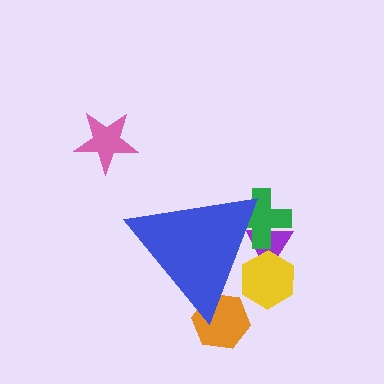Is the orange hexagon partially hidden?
Yes, the orange hexagon is partially hidden behind the blue triangle.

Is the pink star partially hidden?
No, the pink star is fully visible.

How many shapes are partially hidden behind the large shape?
4 shapes are partially hidden.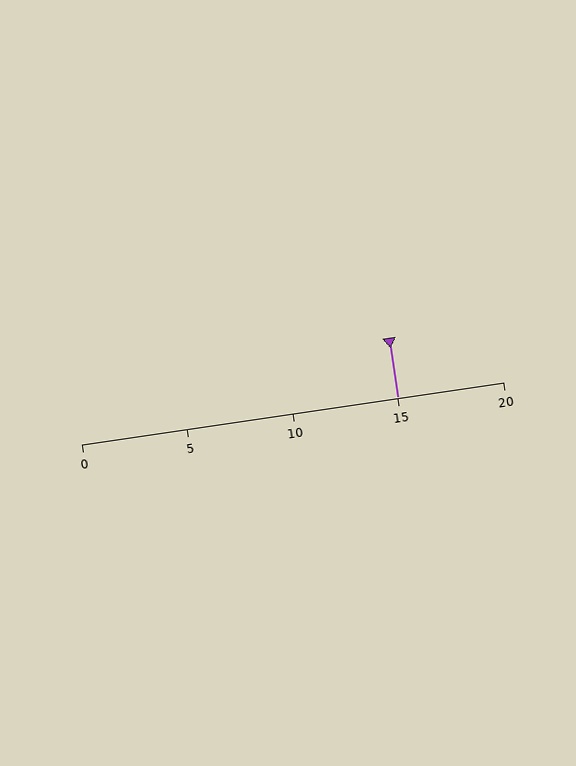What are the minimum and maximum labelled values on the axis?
The axis runs from 0 to 20.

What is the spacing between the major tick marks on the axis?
The major ticks are spaced 5 apart.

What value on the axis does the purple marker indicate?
The marker indicates approximately 15.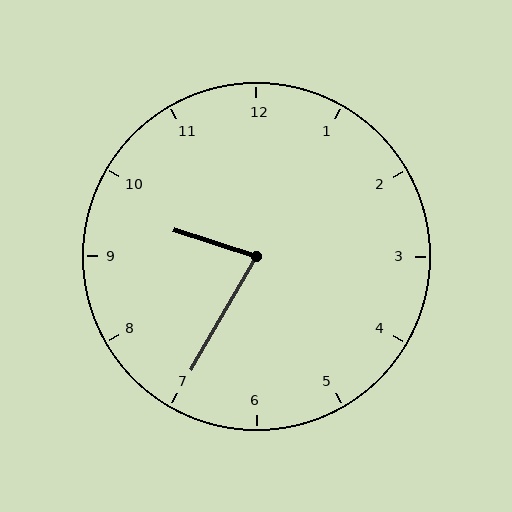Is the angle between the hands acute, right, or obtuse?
It is acute.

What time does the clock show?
9:35.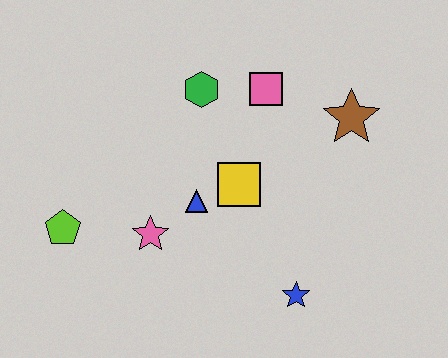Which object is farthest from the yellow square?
The lime pentagon is farthest from the yellow square.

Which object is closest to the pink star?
The blue triangle is closest to the pink star.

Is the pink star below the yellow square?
Yes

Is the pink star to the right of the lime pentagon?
Yes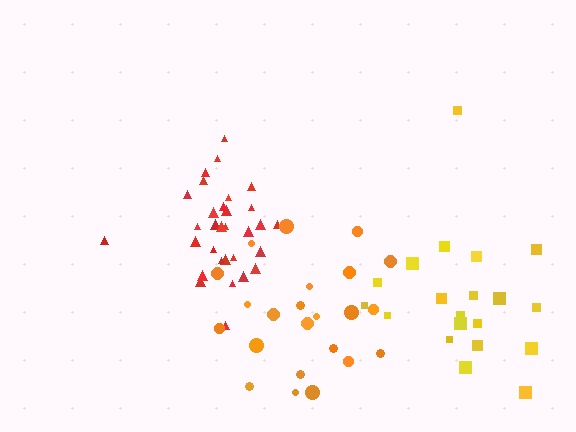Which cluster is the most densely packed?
Red.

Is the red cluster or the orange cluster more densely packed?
Red.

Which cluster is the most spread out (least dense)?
Yellow.